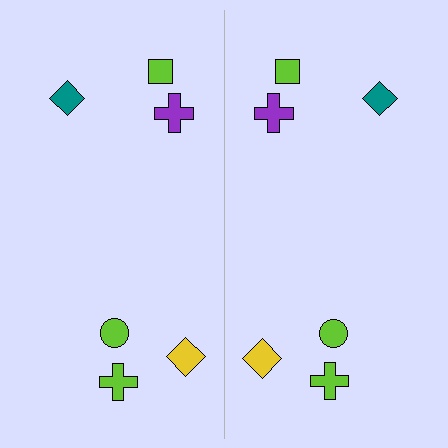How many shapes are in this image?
There are 12 shapes in this image.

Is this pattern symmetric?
Yes, this pattern has bilateral (reflection) symmetry.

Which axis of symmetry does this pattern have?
The pattern has a vertical axis of symmetry running through the center of the image.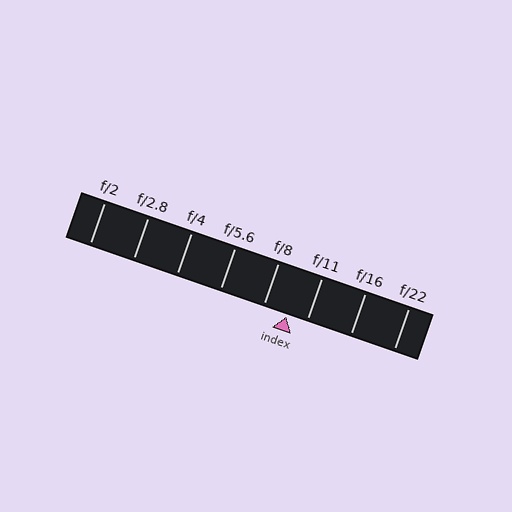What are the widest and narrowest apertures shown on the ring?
The widest aperture shown is f/2 and the narrowest is f/22.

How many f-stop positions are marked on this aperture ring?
There are 8 f-stop positions marked.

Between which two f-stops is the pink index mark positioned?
The index mark is between f/8 and f/11.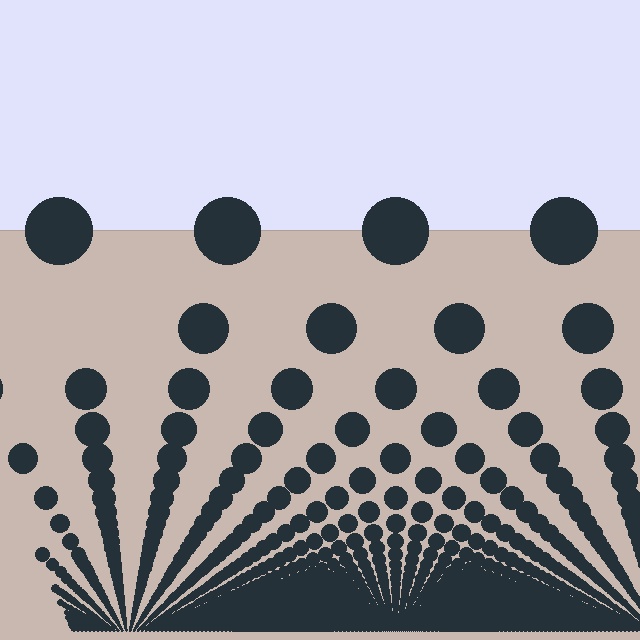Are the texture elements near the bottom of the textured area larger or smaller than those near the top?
Smaller. The gradient is inverted — elements near the bottom are smaller and denser.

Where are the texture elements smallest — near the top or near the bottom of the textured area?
Near the bottom.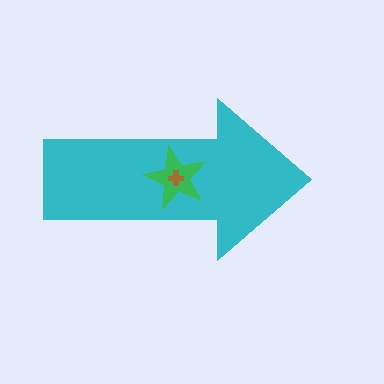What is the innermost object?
The brown cross.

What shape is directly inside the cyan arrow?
The green star.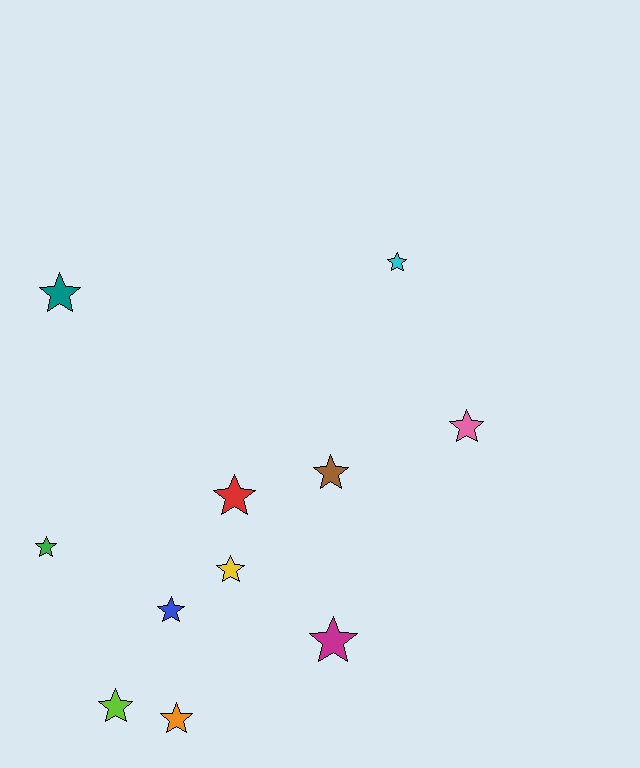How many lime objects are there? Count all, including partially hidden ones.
There is 1 lime object.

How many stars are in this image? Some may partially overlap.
There are 11 stars.